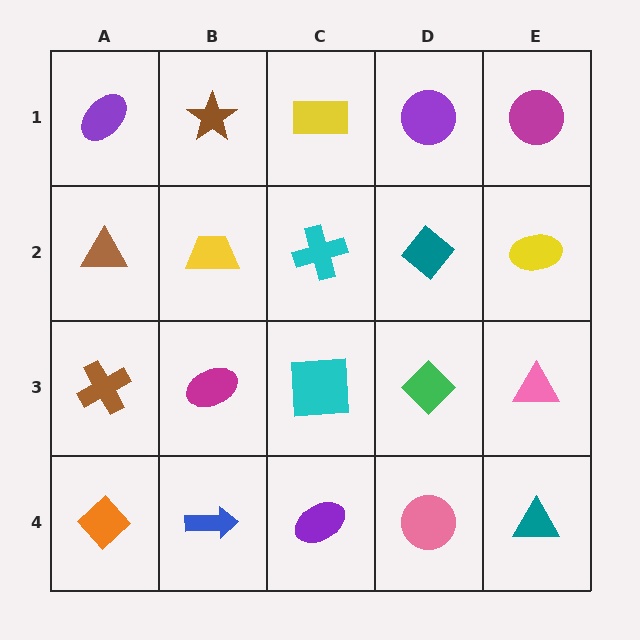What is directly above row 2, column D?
A purple circle.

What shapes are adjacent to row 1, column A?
A brown triangle (row 2, column A), a brown star (row 1, column B).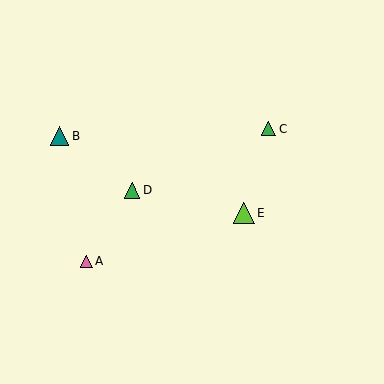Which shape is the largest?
The lime triangle (labeled E) is the largest.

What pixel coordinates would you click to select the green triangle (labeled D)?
Click at (132, 190) to select the green triangle D.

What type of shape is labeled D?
Shape D is a green triangle.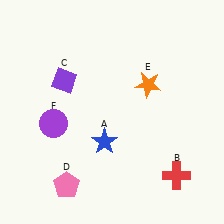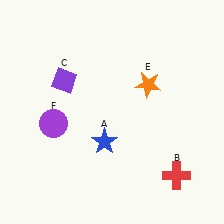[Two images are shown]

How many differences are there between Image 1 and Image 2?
There is 1 difference between the two images.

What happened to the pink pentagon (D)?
The pink pentagon (D) was removed in Image 2. It was in the bottom-left area of Image 1.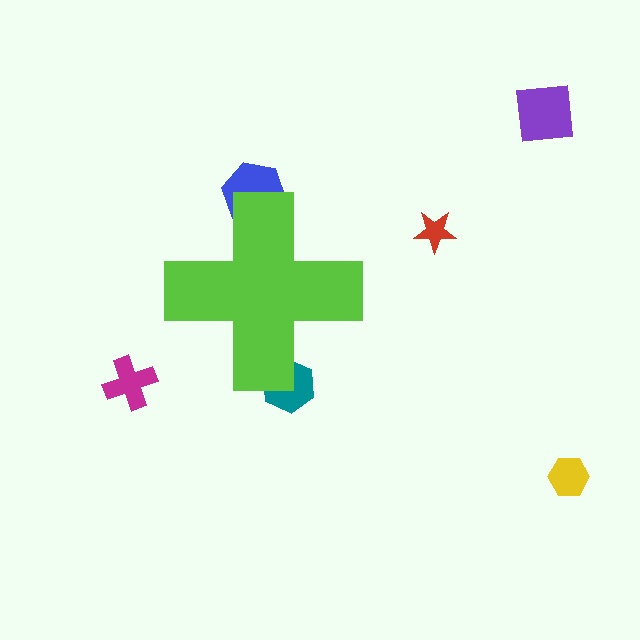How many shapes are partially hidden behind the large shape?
2 shapes are partially hidden.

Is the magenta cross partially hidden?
No, the magenta cross is fully visible.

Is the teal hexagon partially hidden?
Yes, the teal hexagon is partially hidden behind the lime cross.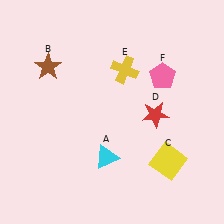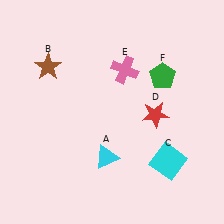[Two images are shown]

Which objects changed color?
C changed from yellow to cyan. E changed from yellow to pink. F changed from pink to green.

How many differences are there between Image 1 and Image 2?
There are 3 differences between the two images.